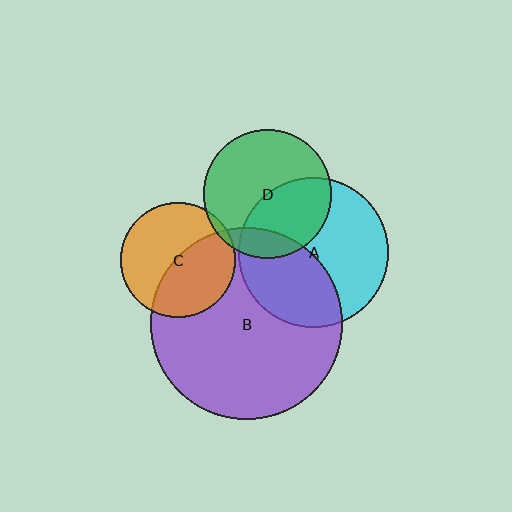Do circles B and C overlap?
Yes.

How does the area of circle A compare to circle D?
Approximately 1.4 times.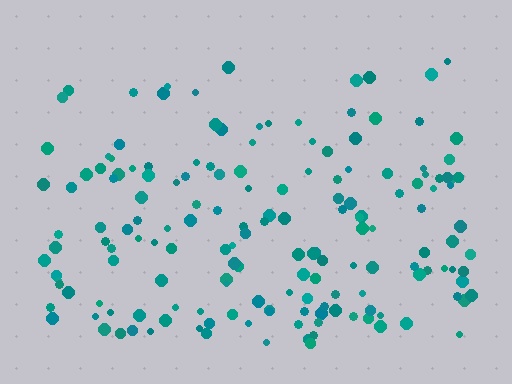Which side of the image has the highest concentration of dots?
The bottom.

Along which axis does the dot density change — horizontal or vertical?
Vertical.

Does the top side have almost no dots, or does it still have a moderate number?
Still a moderate number, just noticeably fewer than the bottom.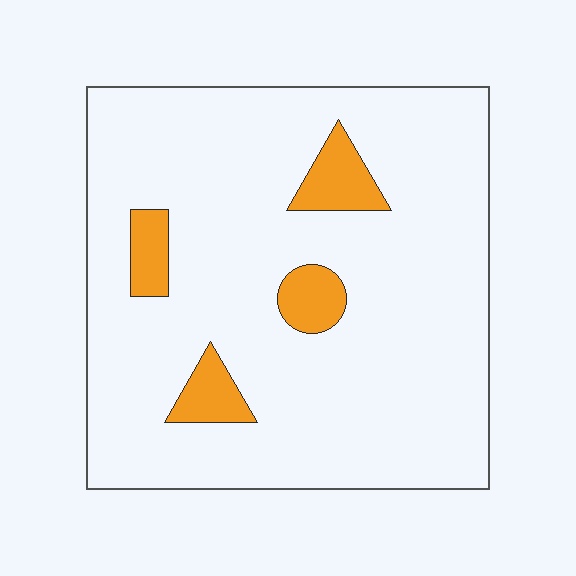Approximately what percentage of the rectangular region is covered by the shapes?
Approximately 10%.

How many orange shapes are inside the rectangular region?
4.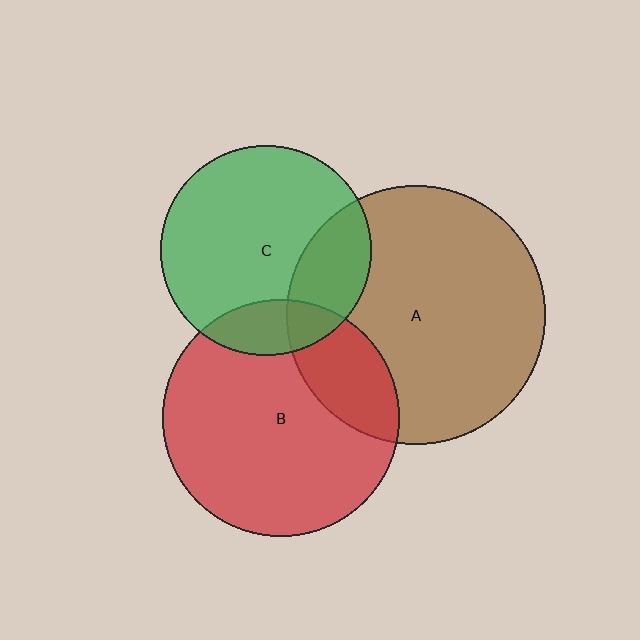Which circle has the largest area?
Circle A (brown).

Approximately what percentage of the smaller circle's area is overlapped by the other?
Approximately 25%.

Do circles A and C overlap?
Yes.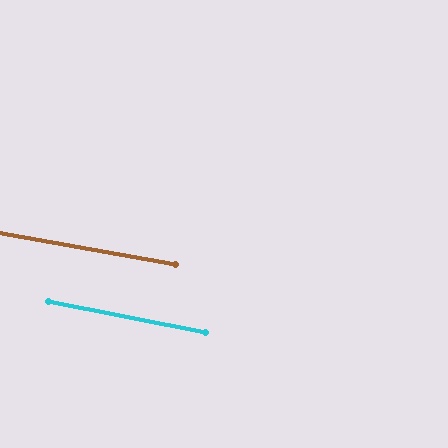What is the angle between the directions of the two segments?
Approximately 1 degree.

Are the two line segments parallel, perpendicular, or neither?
Parallel — their directions differ by only 1.4°.